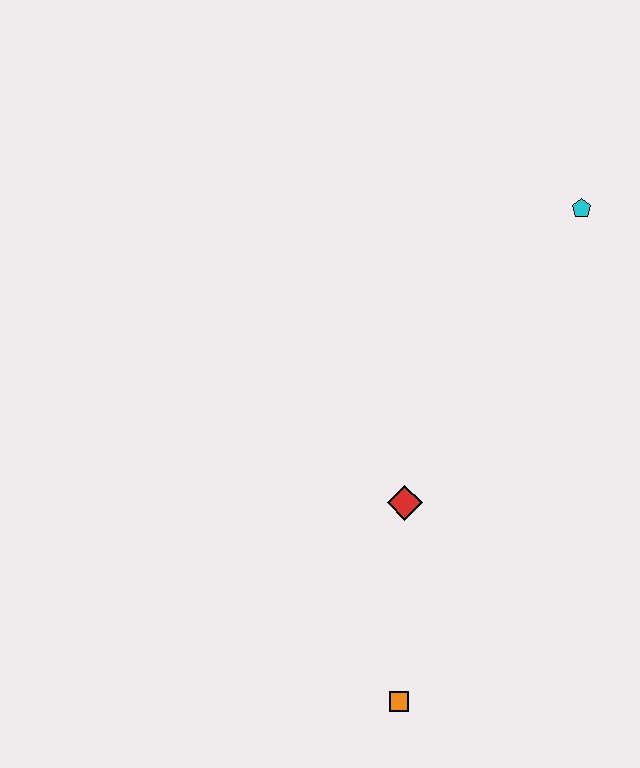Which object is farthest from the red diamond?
The cyan pentagon is farthest from the red diamond.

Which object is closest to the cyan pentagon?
The red diamond is closest to the cyan pentagon.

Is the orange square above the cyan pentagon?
No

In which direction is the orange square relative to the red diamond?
The orange square is below the red diamond.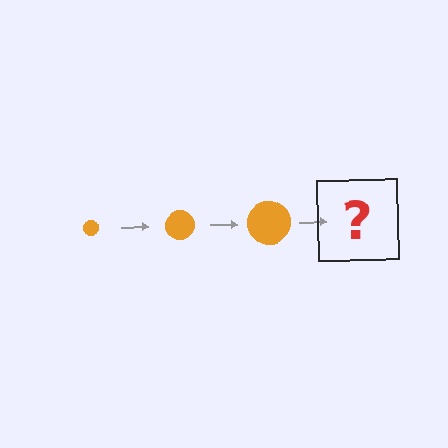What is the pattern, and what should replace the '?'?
The pattern is that the circle gets progressively larger each step. The '?' should be an orange circle, larger than the previous one.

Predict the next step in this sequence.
The next step is an orange circle, larger than the previous one.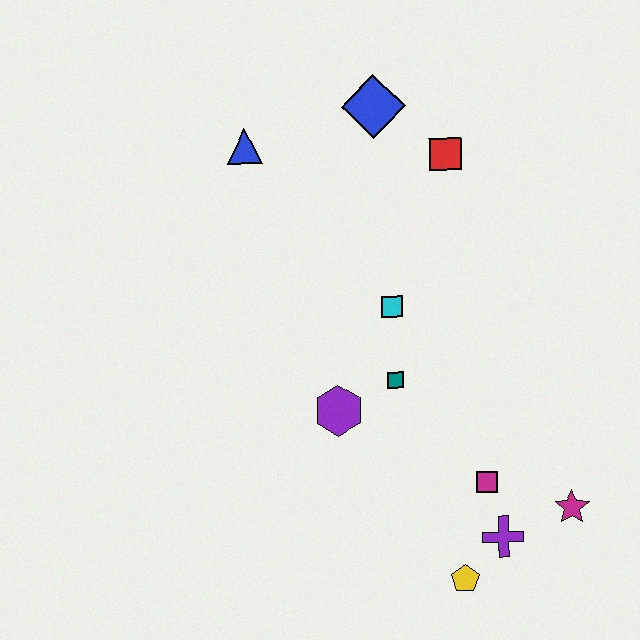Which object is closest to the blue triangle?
The blue diamond is closest to the blue triangle.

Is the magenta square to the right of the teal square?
Yes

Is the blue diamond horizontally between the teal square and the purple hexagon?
Yes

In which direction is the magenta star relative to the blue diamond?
The magenta star is below the blue diamond.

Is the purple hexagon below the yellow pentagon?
No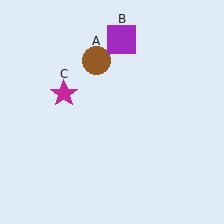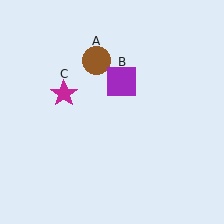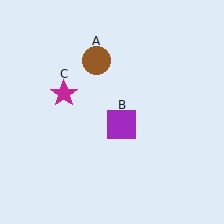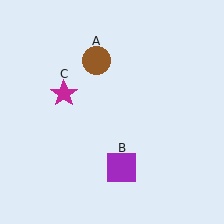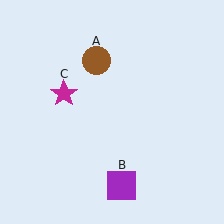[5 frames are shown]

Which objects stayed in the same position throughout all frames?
Brown circle (object A) and magenta star (object C) remained stationary.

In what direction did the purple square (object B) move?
The purple square (object B) moved down.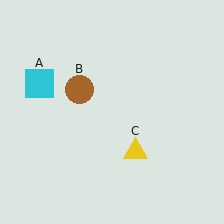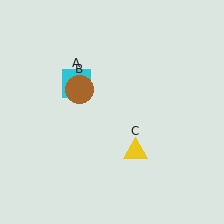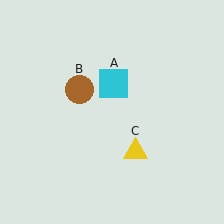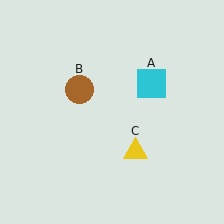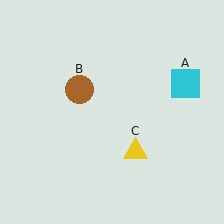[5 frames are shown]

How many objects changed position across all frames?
1 object changed position: cyan square (object A).